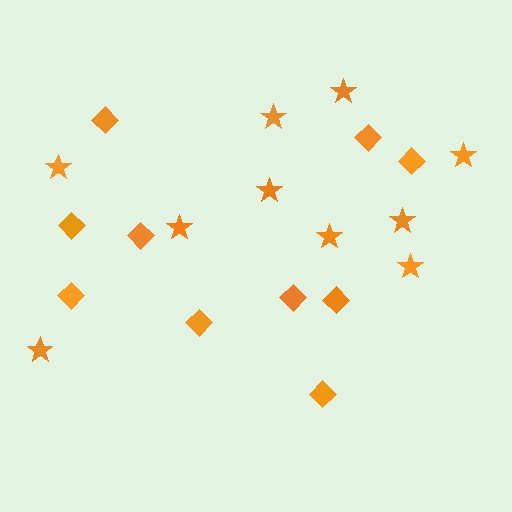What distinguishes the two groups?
There are 2 groups: one group of stars (10) and one group of diamonds (10).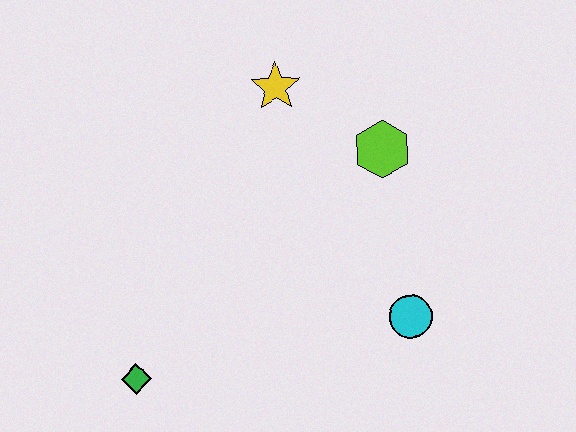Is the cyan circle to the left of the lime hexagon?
No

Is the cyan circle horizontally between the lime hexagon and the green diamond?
No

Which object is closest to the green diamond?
The cyan circle is closest to the green diamond.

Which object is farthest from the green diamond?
The lime hexagon is farthest from the green diamond.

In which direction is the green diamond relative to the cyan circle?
The green diamond is to the left of the cyan circle.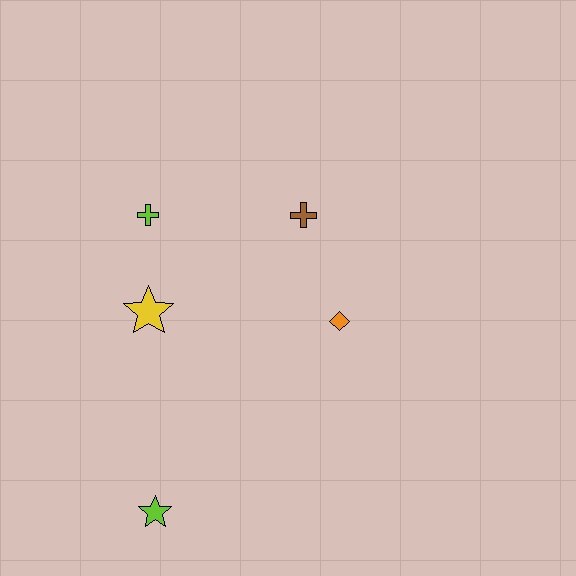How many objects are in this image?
There are 5 objects.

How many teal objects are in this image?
There are no teal objects.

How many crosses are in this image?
There are 2 crosses.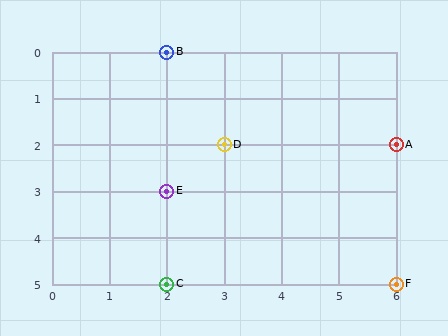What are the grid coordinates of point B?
Point B is at grid coordinates (2, 0).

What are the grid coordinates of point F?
Point F is at grid coordinates (6, 5).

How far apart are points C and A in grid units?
Points C and A are 4 columns and 3 rows apart (about 5.0 grid units diagonally).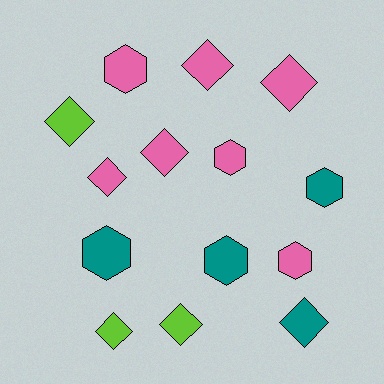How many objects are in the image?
There are 14 objects.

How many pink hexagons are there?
There are 3 pink hexagons.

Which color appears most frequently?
Pink, with 7 objects.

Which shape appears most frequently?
Diamond, with 8 objects.